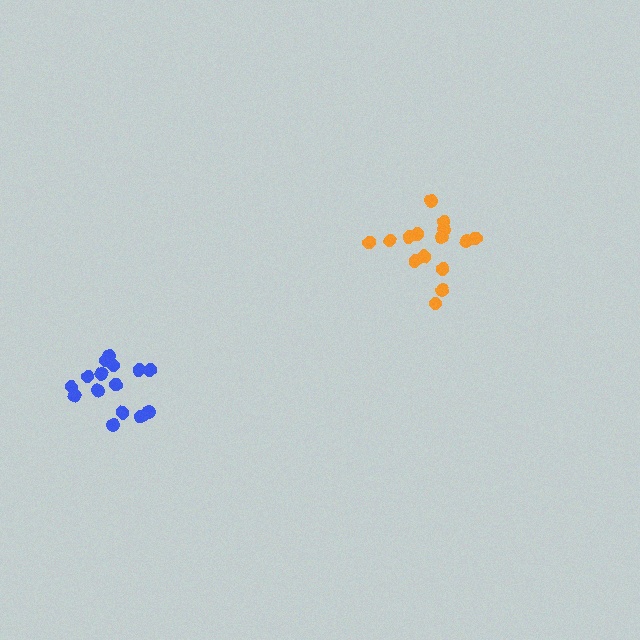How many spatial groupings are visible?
There are 2 spatial groupings.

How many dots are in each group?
Group 1: 15 dots, Group 2: 15 dots (30 total).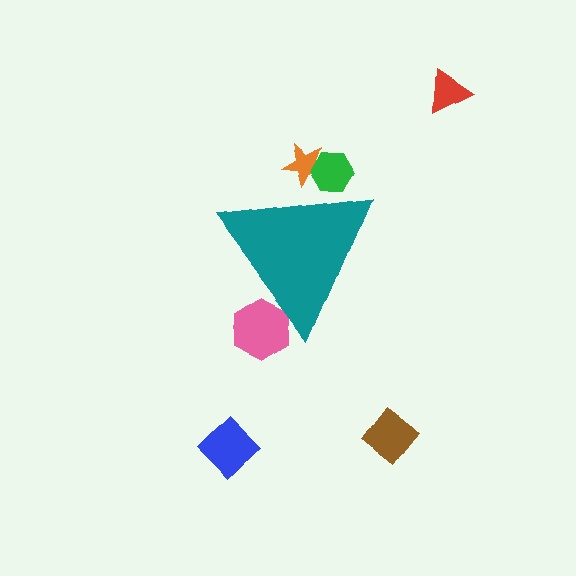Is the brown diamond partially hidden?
No, the brown diamond is fully visible.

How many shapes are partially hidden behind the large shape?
3 shapes are partially hidden.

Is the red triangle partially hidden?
No, the red triangle is fully visible.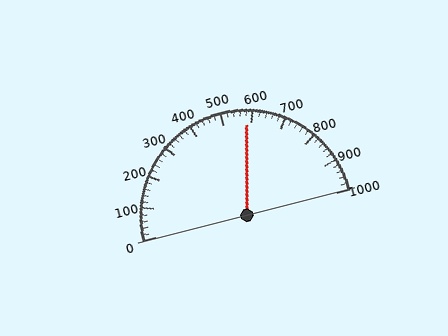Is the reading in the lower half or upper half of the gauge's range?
The reading is in the upper half of the range (0 to 1000).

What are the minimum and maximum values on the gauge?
The gauge ranges from 0 to 1000.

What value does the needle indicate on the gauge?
The needle indicates approximately 580.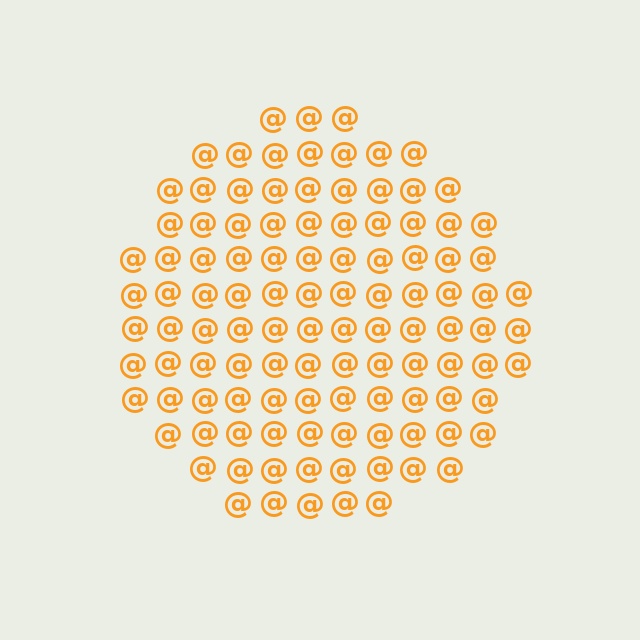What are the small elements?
The small elements are at signs.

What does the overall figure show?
The overall figure shows a circle.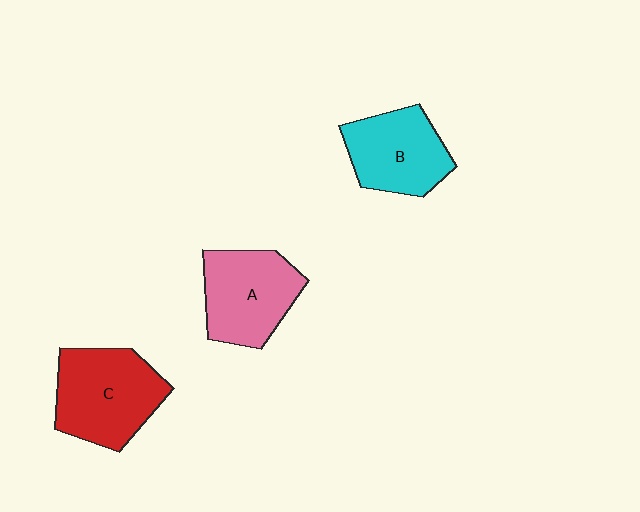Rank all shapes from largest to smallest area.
From largest to smallest: C (red), A (pink), B (cyan).